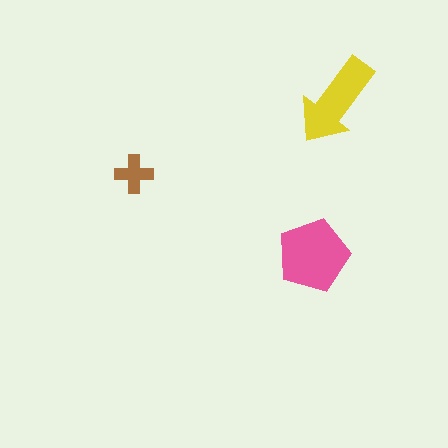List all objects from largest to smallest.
The pink pentagon, the yellow arrow, the brown cross.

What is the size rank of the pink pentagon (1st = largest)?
1st.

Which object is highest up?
The yellow arrow is topmost.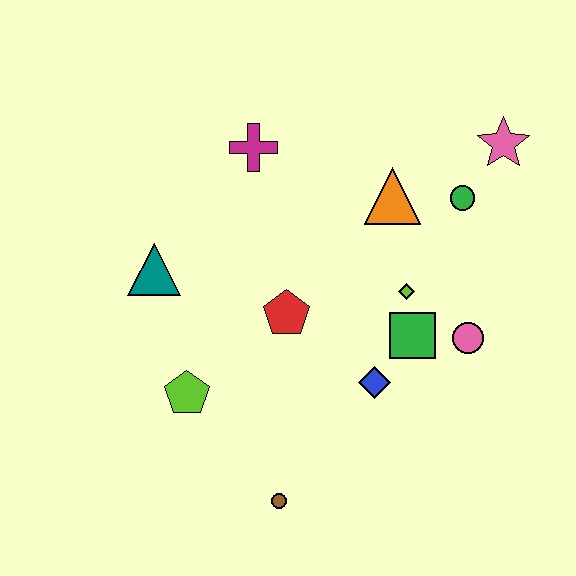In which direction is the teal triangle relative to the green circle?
The teal triangle is to the left of the green circle.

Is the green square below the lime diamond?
Yes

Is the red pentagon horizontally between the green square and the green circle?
No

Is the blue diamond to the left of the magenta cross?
No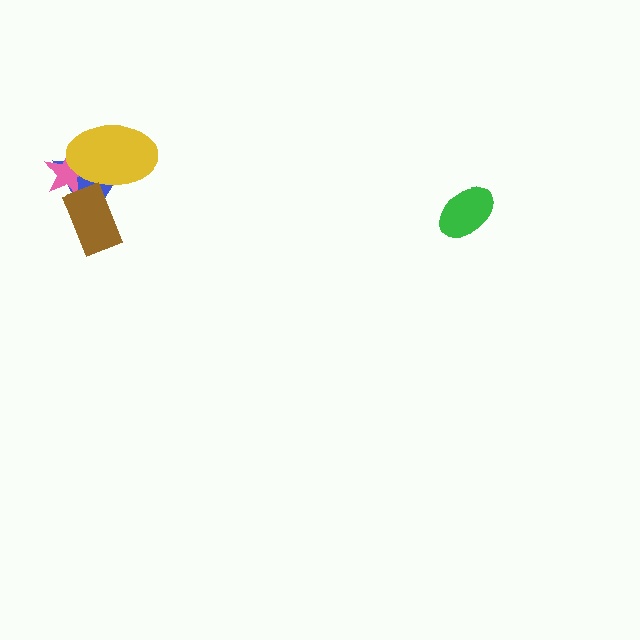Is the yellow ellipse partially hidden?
Yes, it is partially covered by another shape.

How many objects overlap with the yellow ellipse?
3 objects overlap with the yellow ellipse.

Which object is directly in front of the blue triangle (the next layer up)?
The pink star is directly in front of the blue triangle.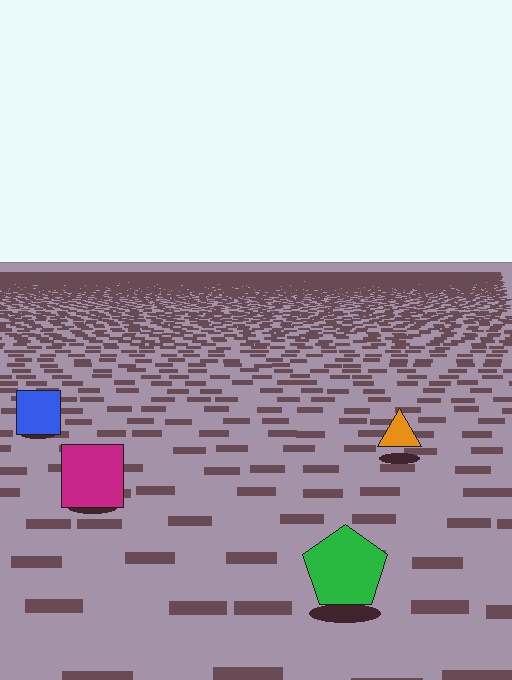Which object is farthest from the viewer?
The blue square is farthest from the viewer. It appears smaller and the ground texture around it is denser.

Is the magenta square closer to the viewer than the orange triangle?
Yes. The magenta square is closer — you can tell from the texture gradient: the ground texture is coarser near it.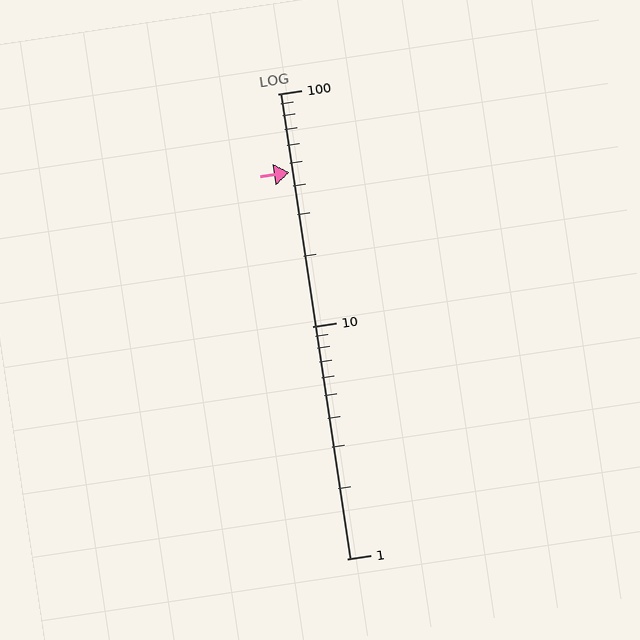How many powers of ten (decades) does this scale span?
The scale spans 2 decades, from 1 to 100.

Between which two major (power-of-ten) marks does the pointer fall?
The pointer is between 10 and 100.